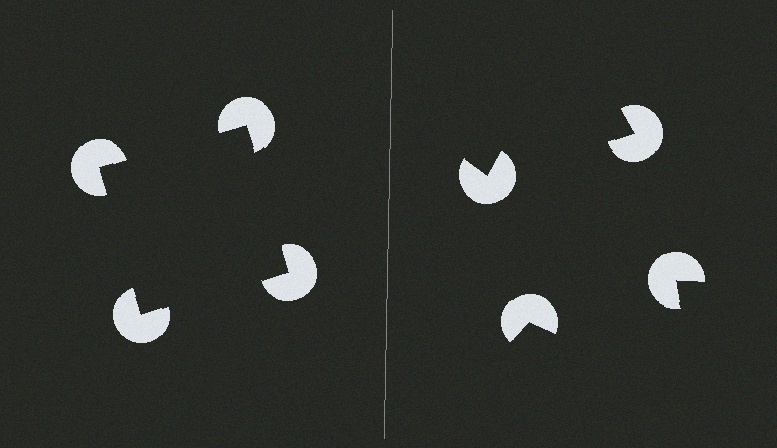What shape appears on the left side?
An illusory square.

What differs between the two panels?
The pac-man discs are positioned identically on both sides; only the wedge orientations differ. On the left they align to a square; on the right they are misaligned.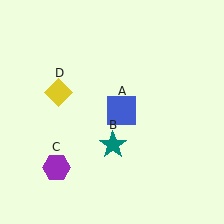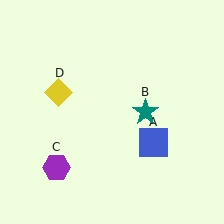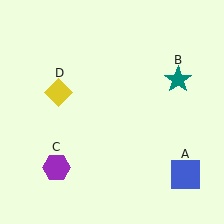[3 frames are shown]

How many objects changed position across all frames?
2 objects changed position: blue square (object A), teal star (object B).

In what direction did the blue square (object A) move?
The blue square (object A) moved down and to the right.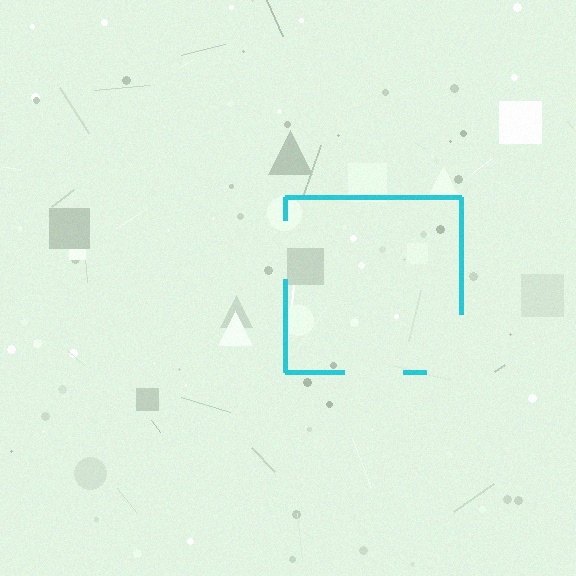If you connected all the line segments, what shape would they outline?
They would outline a square.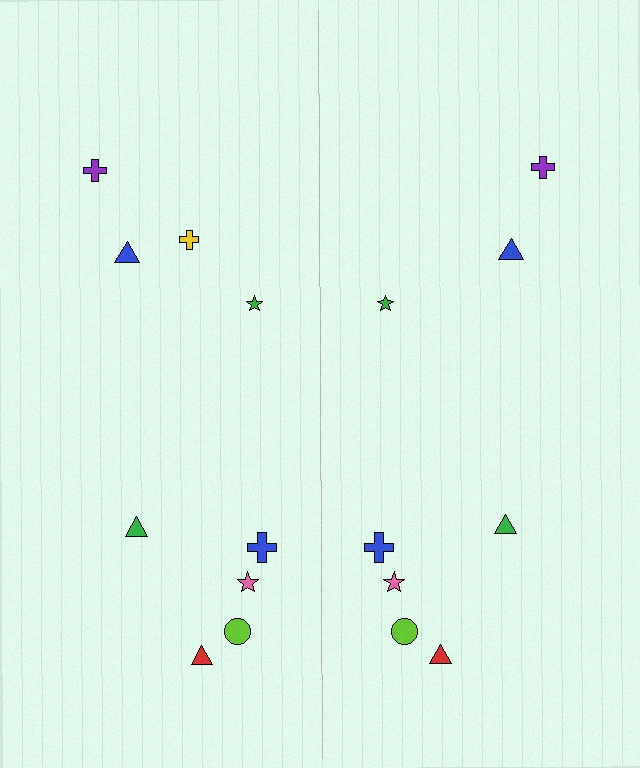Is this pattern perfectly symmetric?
No, the pattern is not perfectly symmetric. A yellow cross is missing from the right side.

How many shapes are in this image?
There are 17 shapes in this image.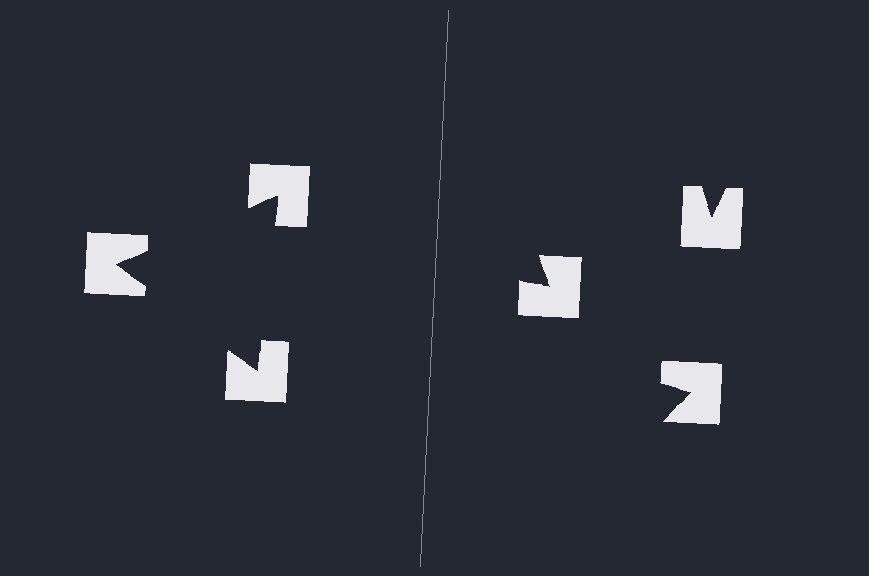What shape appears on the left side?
An illusory triangle.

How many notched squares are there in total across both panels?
6 — 3 on each side.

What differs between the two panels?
The notched squares are positioned identically on both sides; only the wedge orientations differ. On the left they align to a triangle; on the right they are misaligned.